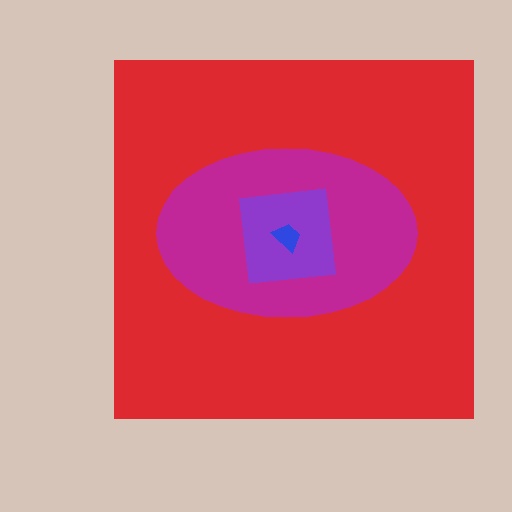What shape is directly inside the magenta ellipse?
The purple square.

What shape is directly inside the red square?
The magenta ellipse.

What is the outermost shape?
The red square.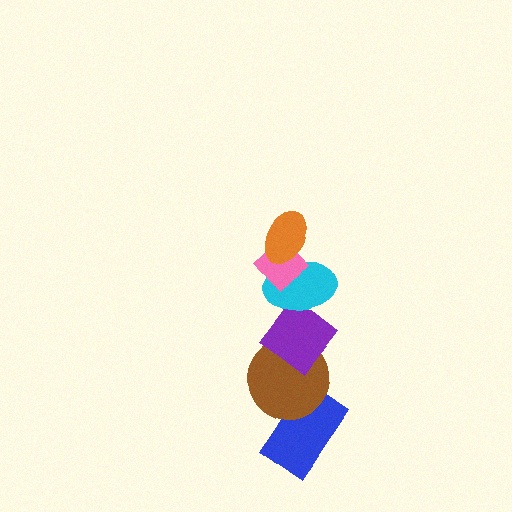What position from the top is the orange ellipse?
The orange ellipse is 1st from the top.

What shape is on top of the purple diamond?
The cyan ellipse is on top of the purple diamond.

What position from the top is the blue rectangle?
The blue rectangle is 6th from the top.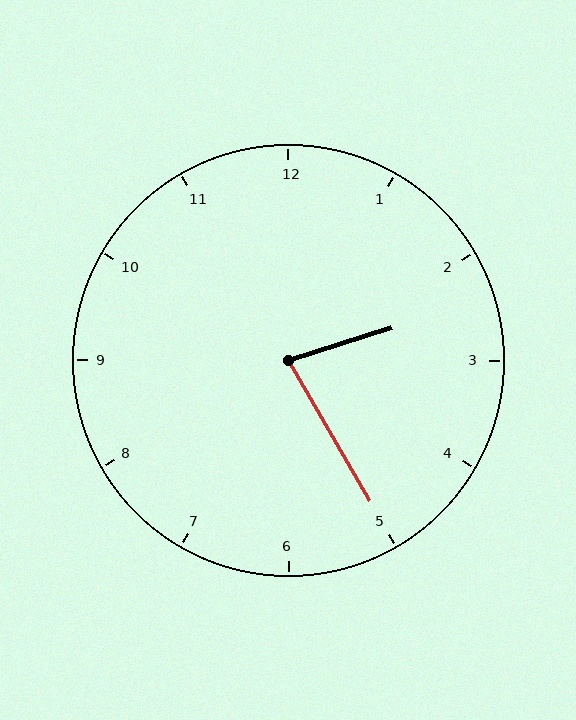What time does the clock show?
2:25.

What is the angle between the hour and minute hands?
Approximately 78 degrees.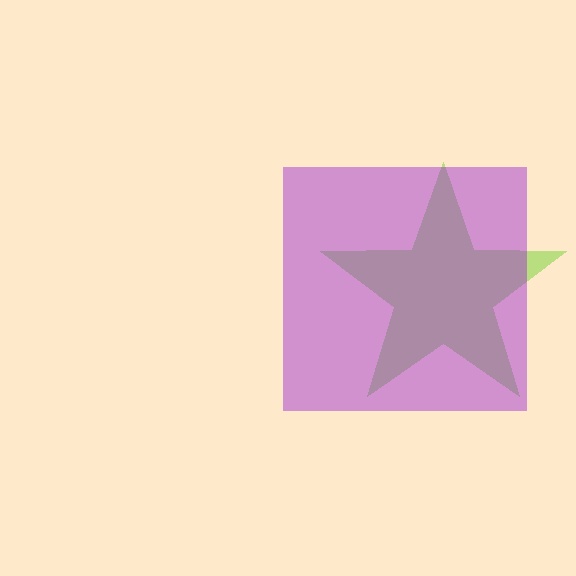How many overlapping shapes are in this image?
There are 2 overlapping shapes in the image.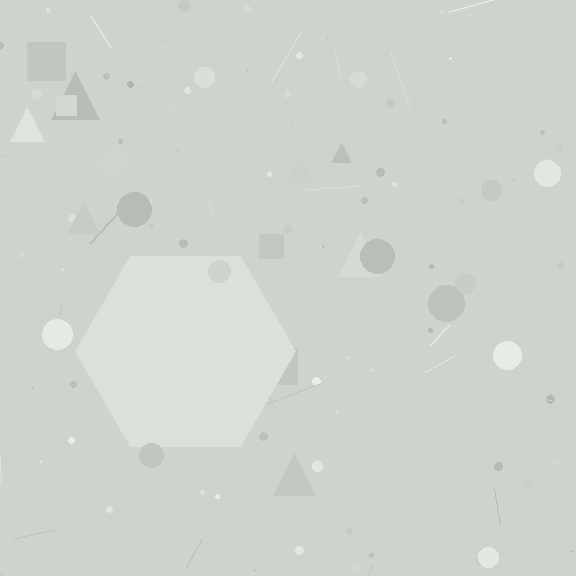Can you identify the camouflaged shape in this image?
The camouflaged shape is a hexagon.